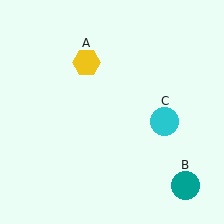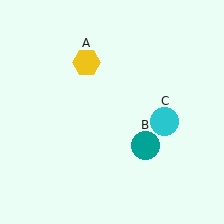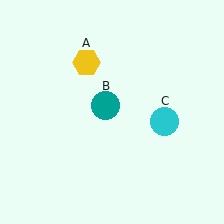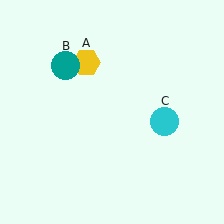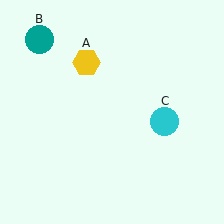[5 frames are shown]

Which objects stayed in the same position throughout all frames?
Yellow hexagon (object A) and cyan circle (object C) remained stationary.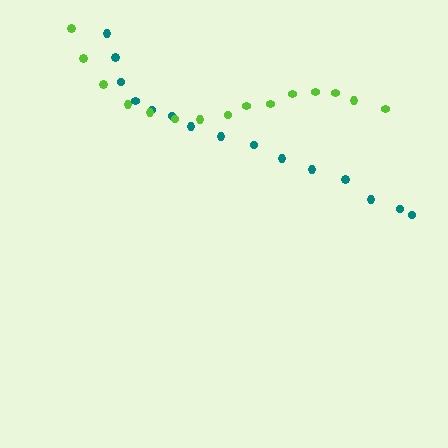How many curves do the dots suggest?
There are 2 distinct paths.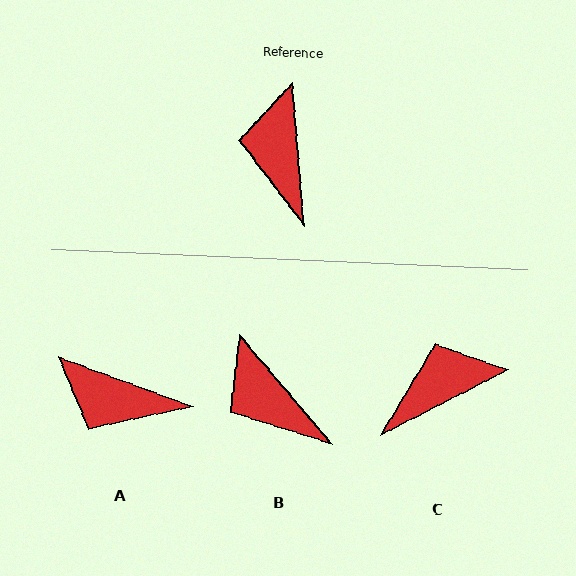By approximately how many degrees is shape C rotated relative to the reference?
Approximately 68 degrees clockwise.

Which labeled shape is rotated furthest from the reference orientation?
C, about 68 degrees away.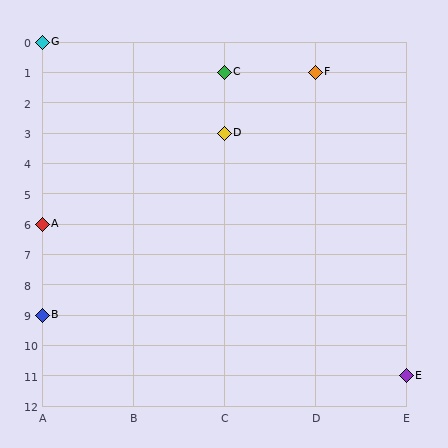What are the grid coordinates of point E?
Point E is at grid coordinates (E, 11).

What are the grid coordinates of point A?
Point A is at grid coordinates (A, 6).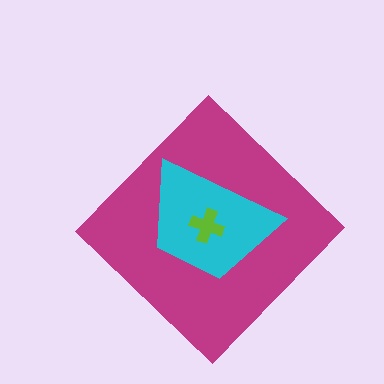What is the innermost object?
The lime cross.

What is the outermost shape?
The magenta diamond.